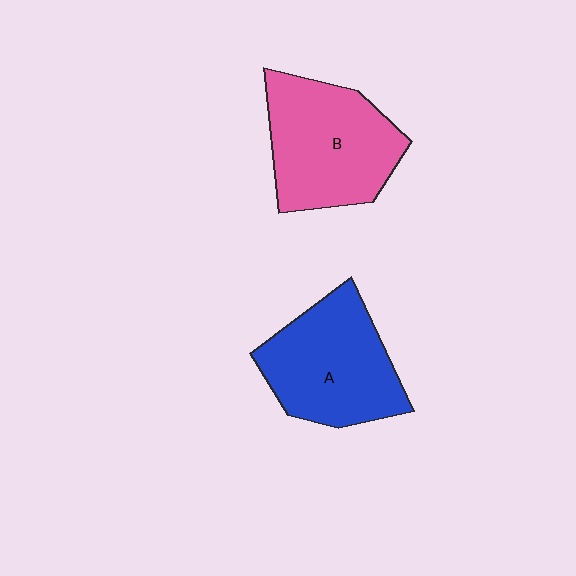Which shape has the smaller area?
Shape A (blue).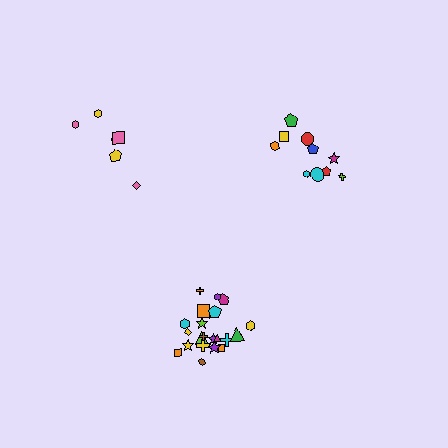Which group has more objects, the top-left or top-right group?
The top-right group.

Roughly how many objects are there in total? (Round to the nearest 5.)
Roughly 40 objects in total.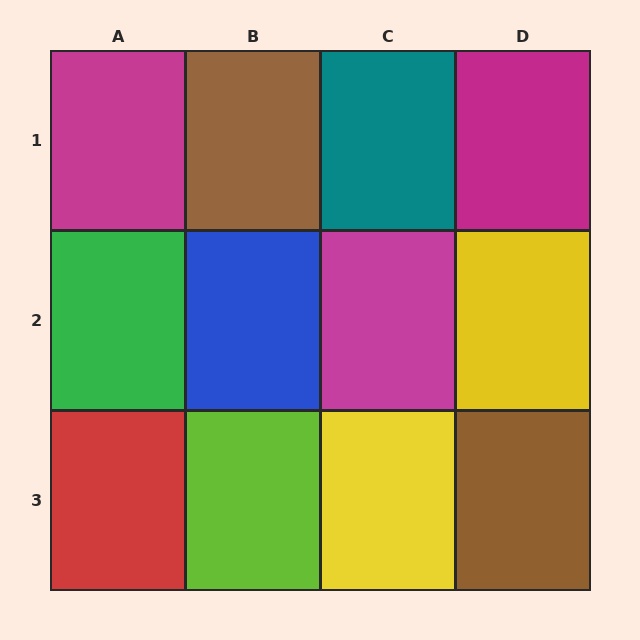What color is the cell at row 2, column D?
Yellow.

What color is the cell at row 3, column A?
Red.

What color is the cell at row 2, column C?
Magenta.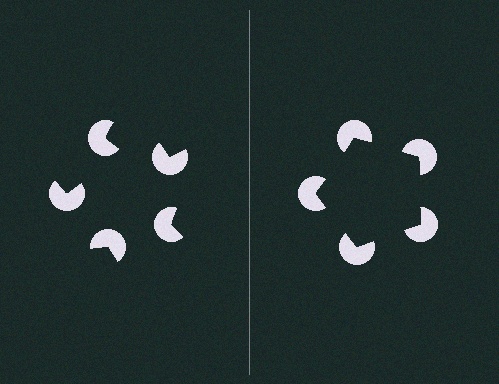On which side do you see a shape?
An illusory pentagon appears on the right side. On the left side the wedge cuts are rotated, so no coherent shape forms.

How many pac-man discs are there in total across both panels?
10 — 5 on each side.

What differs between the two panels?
The pac-man discs are positioned identically on both sides; only the wedge orientations differ. On the right they align to a pentagon; on the left they are misaligned.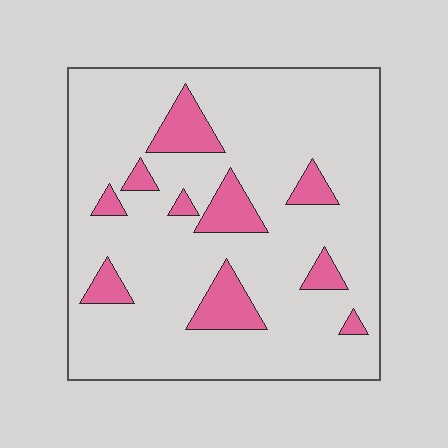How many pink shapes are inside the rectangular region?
10.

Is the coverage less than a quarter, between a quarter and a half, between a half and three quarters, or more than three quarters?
Less than a quarter.